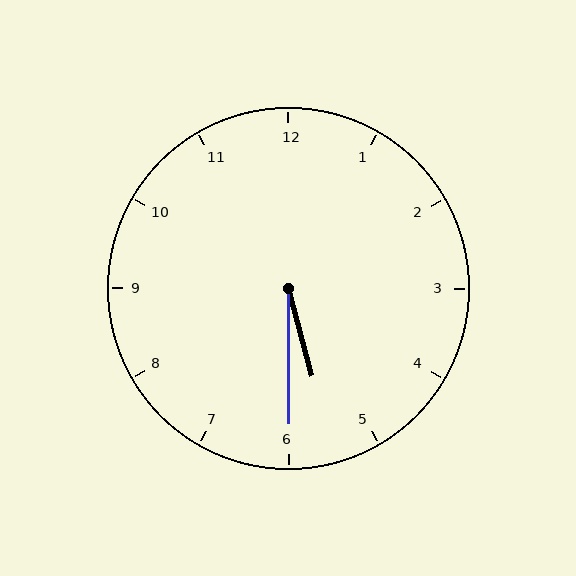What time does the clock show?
5:30.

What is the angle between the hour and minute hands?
Approximately 15 degrees.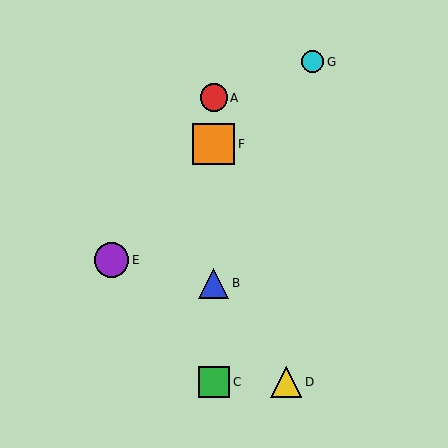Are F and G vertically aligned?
No, F is at x≈214 and G is at x≈313.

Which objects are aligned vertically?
Objects A, B, C, F are aligned vertically.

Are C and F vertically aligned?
Yes, both are at x≈214.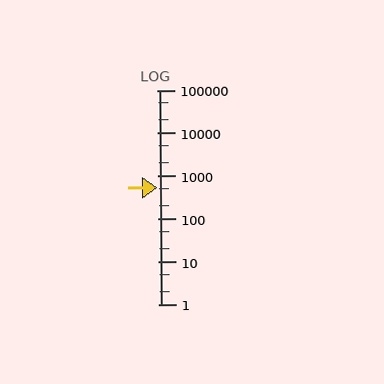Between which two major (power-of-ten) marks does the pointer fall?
The pointer is between 100 and 1000.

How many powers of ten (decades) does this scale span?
The scale spans 5 decades, from 1 to 100000.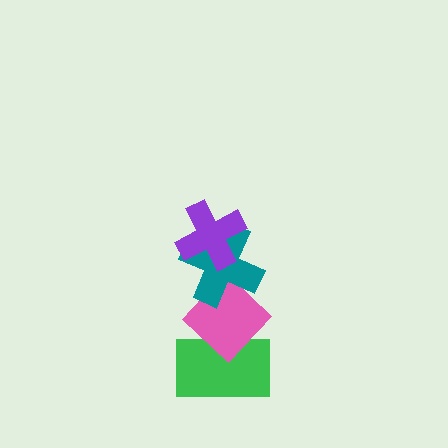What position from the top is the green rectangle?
The green rectangle is 4th from the top.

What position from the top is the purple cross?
The purple cross is 1st from the top.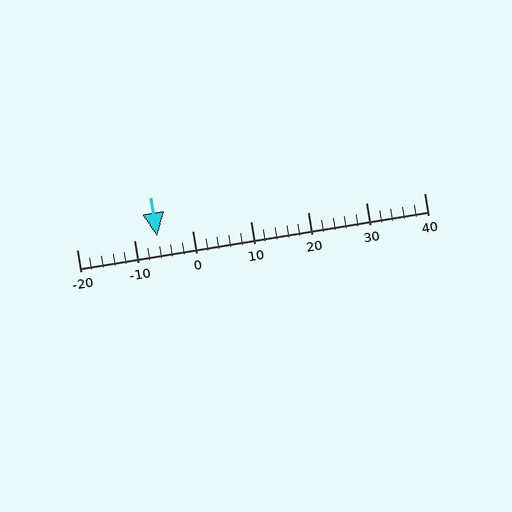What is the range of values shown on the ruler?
The ruler shows values from -20 to 40.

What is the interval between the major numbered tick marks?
The major tick marks are spaced 10 units apart.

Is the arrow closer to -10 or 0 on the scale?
The arrow is closer to -10.